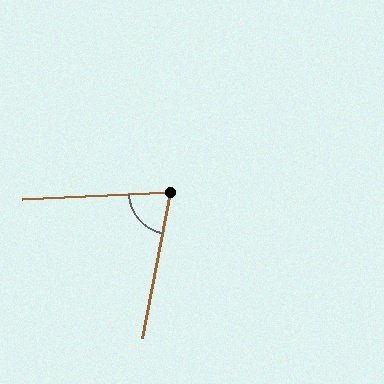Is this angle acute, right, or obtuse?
It is acute.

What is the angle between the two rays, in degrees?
Approximately 76 degrees.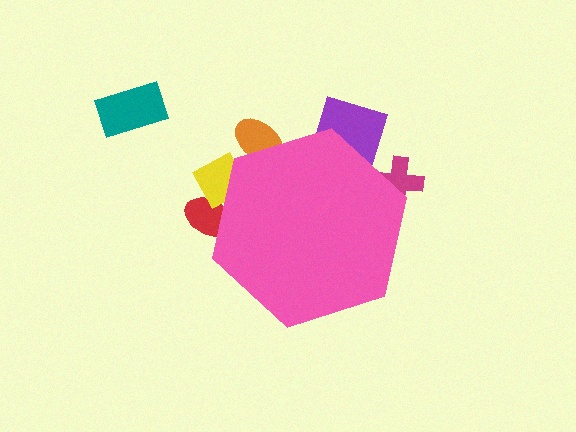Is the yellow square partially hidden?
Yes, the yellow square is partially hidden behind the pink hexagon.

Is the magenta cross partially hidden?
Yes, the magenta cross is partially hidden behind the pink hexagon.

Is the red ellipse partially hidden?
Yes, the red ellipse is partially hidden behind the pink hexagon.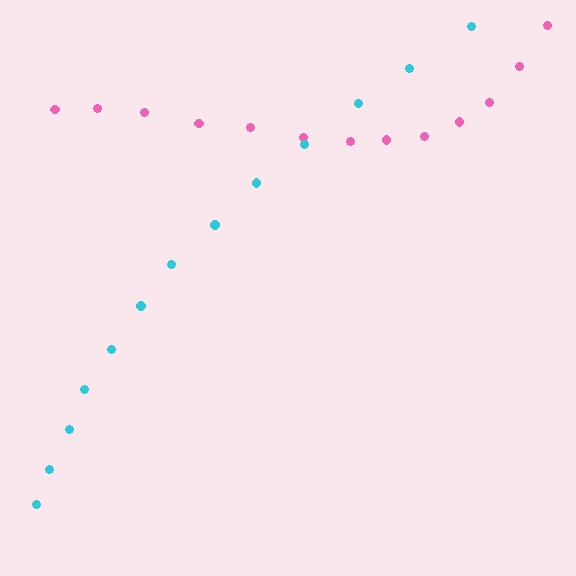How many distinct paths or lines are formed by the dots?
There are 2 distinct paths.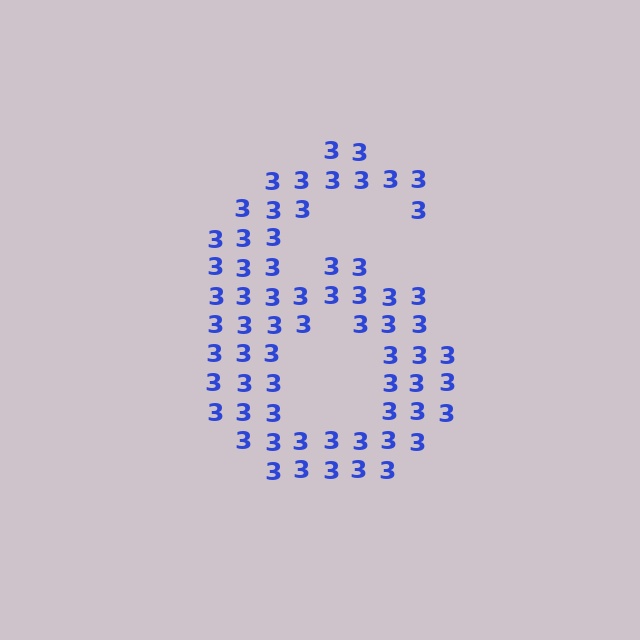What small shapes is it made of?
It is made of small digit 3's.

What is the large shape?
The large shape is the digit 6.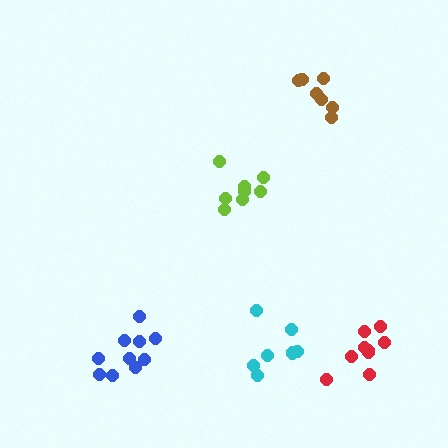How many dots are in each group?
Group 1: 7 dots, Group 2: 8 dots, Group 3: 10 dots, Group 4: 9 dots, Group 5: 7 dots (41 total).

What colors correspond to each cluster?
The clusters are colored: brown, lime, blue, red, cyan.